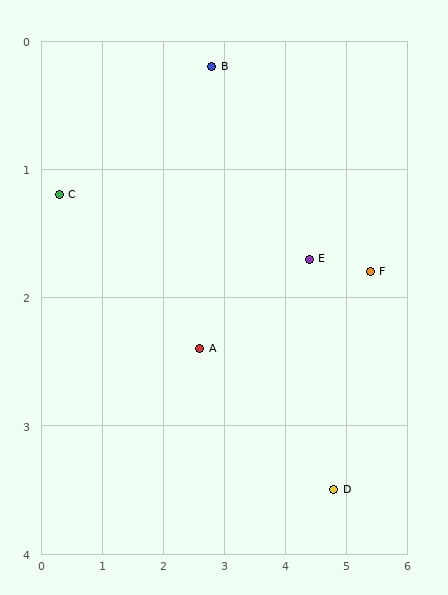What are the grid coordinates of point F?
Point F is at approximately (5.4, 1.8).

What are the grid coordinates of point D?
Point D is at approximately (4.8, 3.5).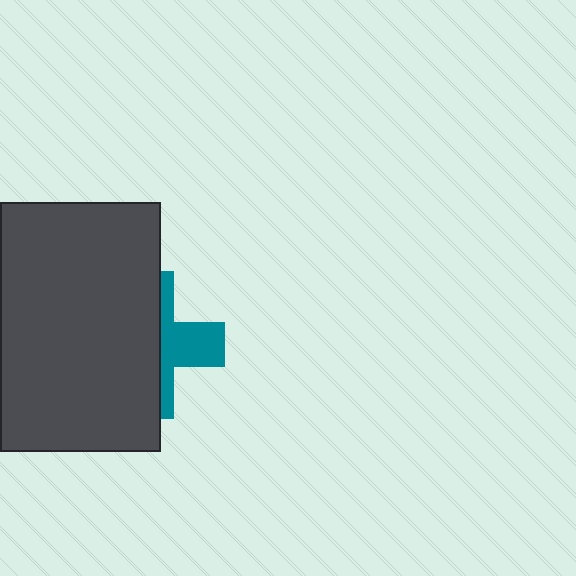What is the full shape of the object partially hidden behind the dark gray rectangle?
The partially hidden object is a teal cross.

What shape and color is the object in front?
The object in front is a dark gray rectangle.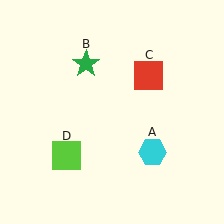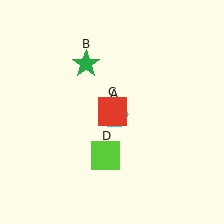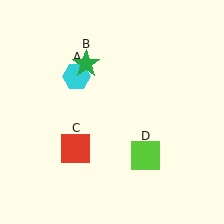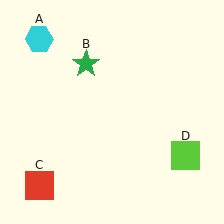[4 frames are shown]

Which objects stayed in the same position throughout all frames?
Green star (object B) remained stationary.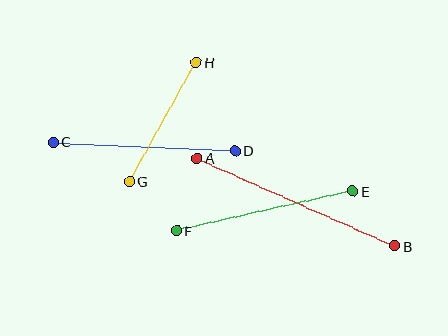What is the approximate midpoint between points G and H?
The midpoint is at approximately (163, 122) pixels.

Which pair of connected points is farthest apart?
Points A and B are farthest apart.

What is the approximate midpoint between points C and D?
The midpoint is at approximately (144, 146) pixels.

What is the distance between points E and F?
The distance is approximately 181 pixels.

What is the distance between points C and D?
The distance is approximately 182 pixels.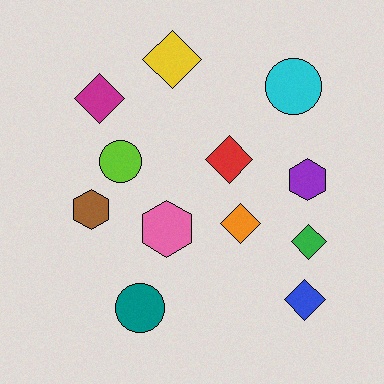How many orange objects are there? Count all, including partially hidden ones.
There is 1 orange object.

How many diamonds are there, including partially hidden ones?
There are 6 diamonds.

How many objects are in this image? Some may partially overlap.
There are 12 objects.